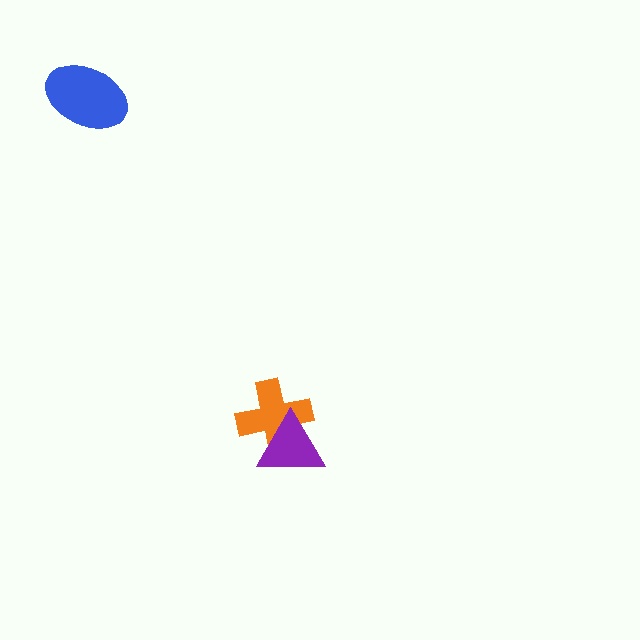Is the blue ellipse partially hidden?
No, no other shape covers it.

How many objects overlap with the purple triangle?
1 object overlaps with the purple triangle.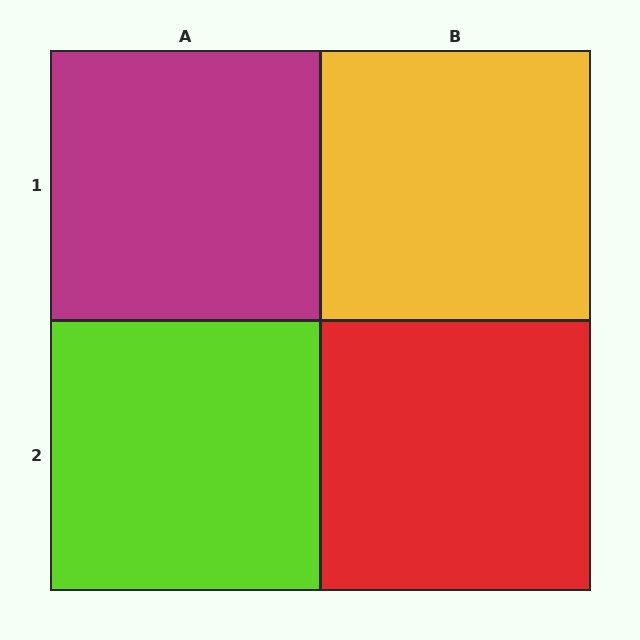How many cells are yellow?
1 cell is yellow.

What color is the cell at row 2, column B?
Red.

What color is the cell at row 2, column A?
Lime.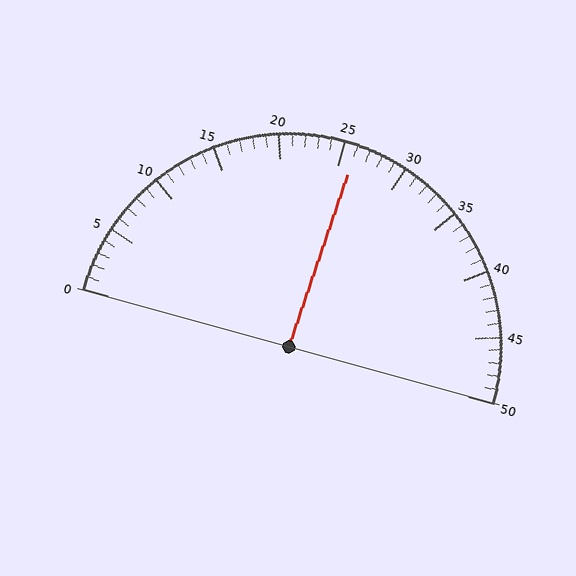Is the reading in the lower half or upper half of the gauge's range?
The reading is in the upper half of the range (0 to 50).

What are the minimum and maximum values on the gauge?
The gauge ranges from 0 to 50.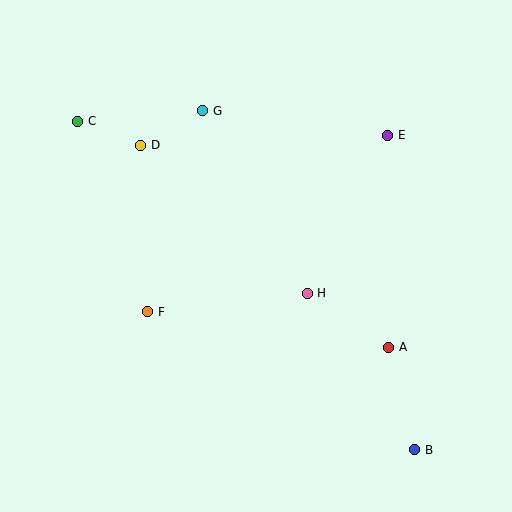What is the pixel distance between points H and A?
The distance between H and A is 98 pixels.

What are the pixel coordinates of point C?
Point C is at (78, 121).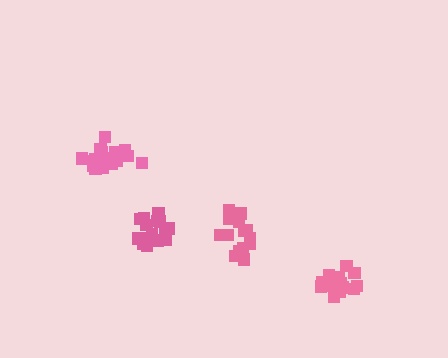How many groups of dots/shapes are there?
There are 4 groups.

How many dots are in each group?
Group 1: 15 dots, Group 2: 15 dots, Group 3: 18 dots, Group 4: 19 dots (67 total).